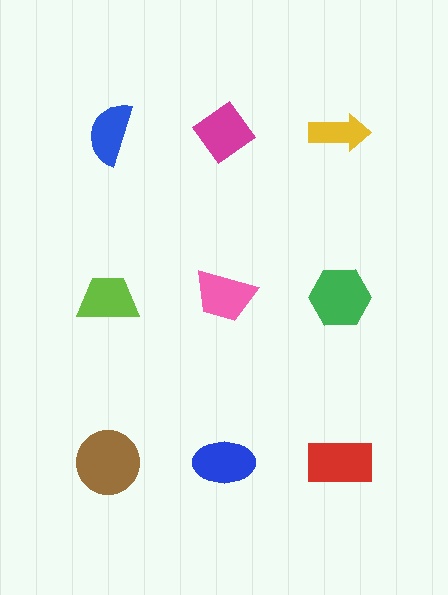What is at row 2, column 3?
A green hexagon.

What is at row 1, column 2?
A magenta diamond.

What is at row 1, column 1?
A blue semicircle.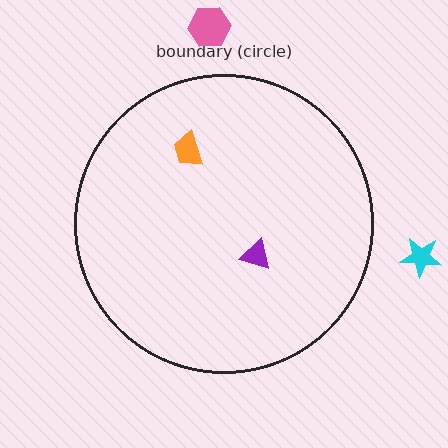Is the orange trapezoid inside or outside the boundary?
Inside.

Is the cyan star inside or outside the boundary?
Outside.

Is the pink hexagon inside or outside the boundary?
Outside.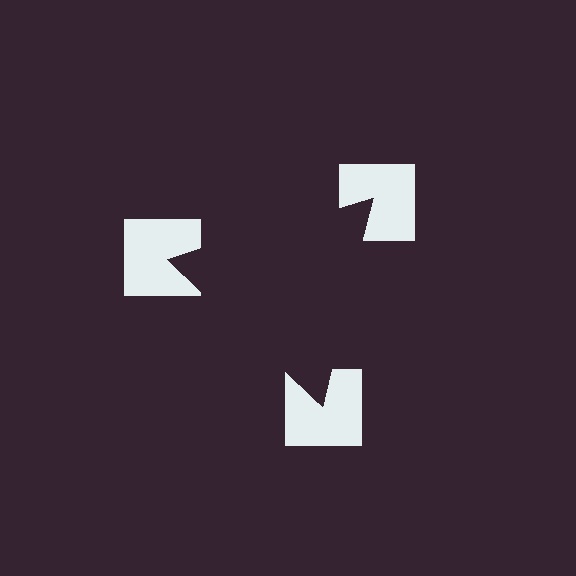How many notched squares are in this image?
There are 3 — one at each vertex of the illusory triangle.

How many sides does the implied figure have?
3 sides.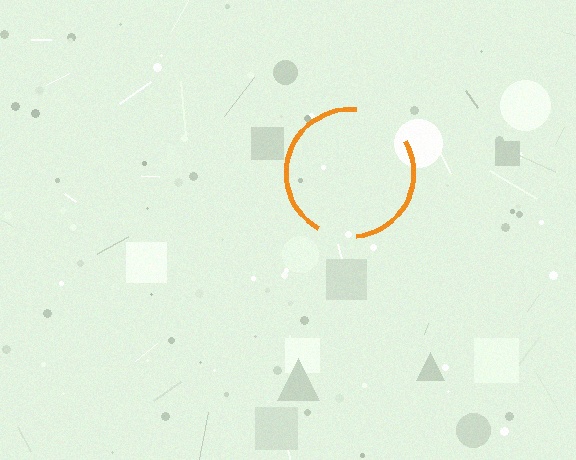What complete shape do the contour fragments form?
The contour fragments form a circle.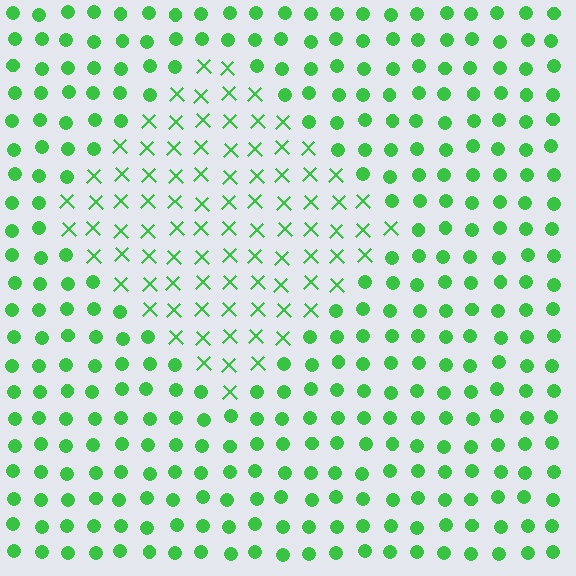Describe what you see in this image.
The image is filled with small green elements arranged in a uniform grid. A diamond-shaped region contains X marks, while the surrounding area contains circles. The boundary is defined purely by the change in element shape.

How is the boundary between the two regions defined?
The boundary is defined by a change in element shape: X marks inside vs. circles outside. All elements share the same color and spacing.